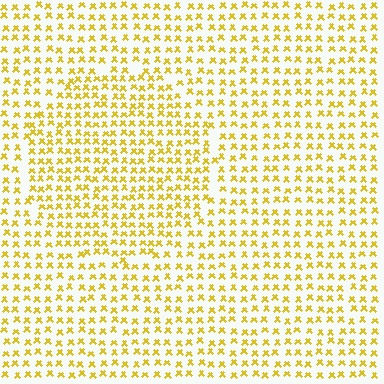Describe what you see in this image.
The image contains small yellow elements arranged at two different densities. A circle-shaped region is visible where the elements are more densely packed than the surrounding area.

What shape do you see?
I see a circle.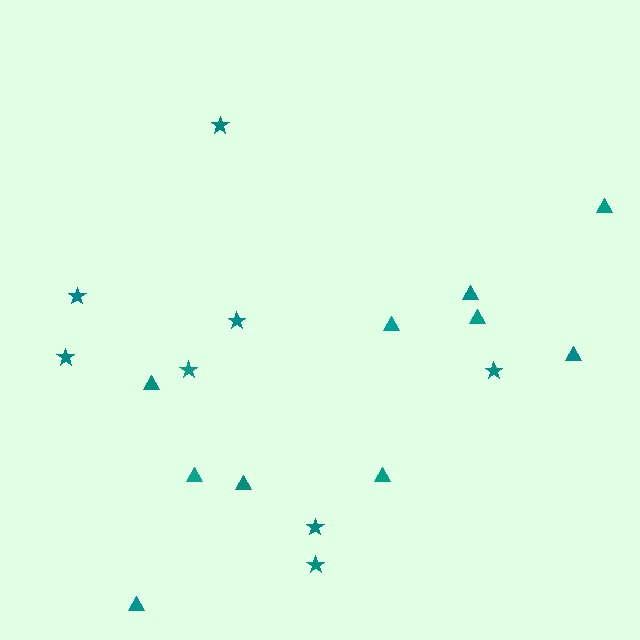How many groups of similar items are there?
There are 2 groups: one group of stars (8) and one group of triangles (10).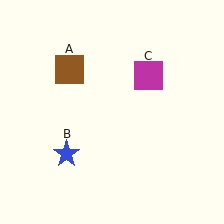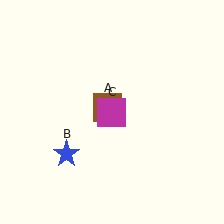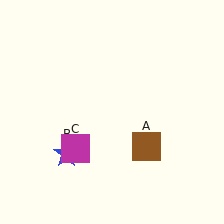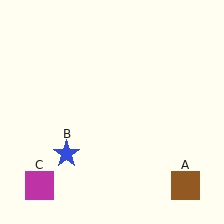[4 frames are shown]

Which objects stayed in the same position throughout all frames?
Blue star (object B) remained stationary.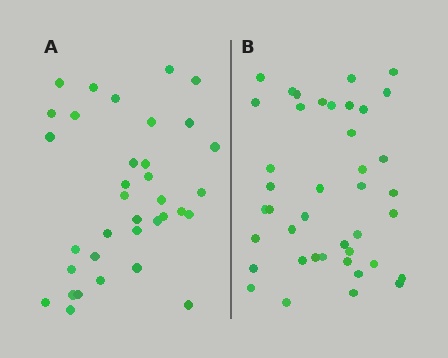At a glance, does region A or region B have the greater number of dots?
Region B (the right region) has more dots.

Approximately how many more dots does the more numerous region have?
Region B has about 6 more dots than region A.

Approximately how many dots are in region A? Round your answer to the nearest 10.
About 40 dots. (The exact count is 35, which rounds to 40.)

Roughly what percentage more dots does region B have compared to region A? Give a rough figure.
About 15% more.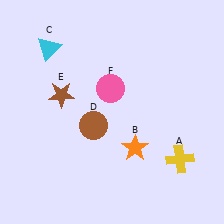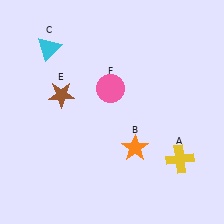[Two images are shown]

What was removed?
The brown circle (D) was removed in Image 2.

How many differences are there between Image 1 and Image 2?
There is 1 difference between the two images.